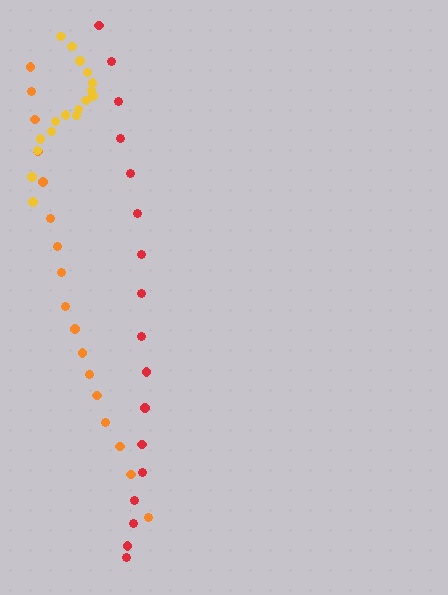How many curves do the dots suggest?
There are 3 distinct paths.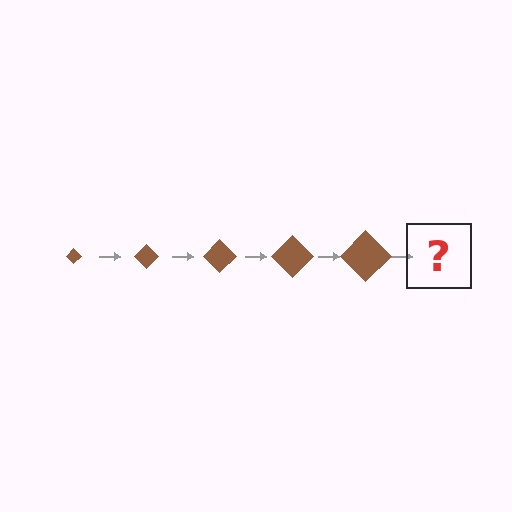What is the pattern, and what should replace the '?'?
The pattern is that the diamond gets progressively larger each step. The '?' should be a brown diamond, larger than the previous one.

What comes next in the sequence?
The next element should be a brown diamond, larger than the previous one.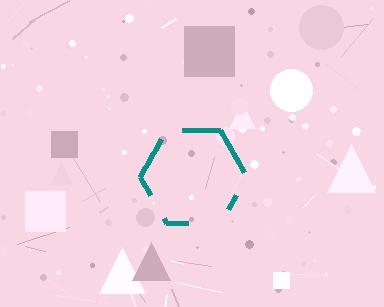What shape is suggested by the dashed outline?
The dashed outline suggests a hexagon.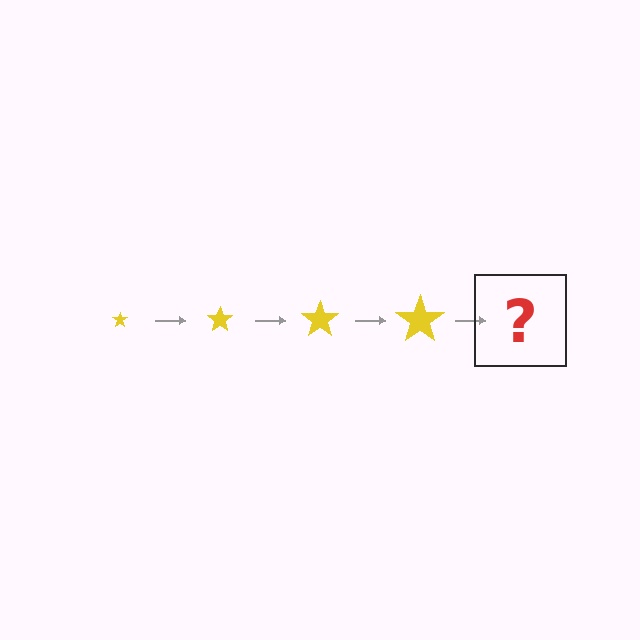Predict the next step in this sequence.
The next step is a yellow star, larger than the previous one.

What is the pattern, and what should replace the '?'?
The pattern is that the star gets progressively larger each step. The '?' should be a yellow star, larger than the previous one.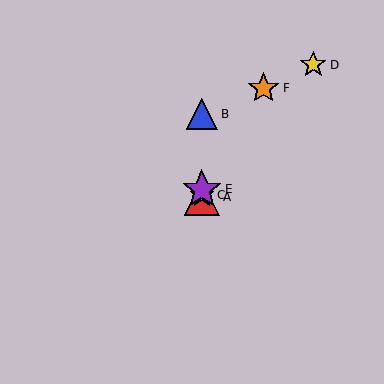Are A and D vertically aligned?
No, A is at x≈202 and D is at x≈313.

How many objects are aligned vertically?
4 objects (A, B, C, E) are aligned vertically.